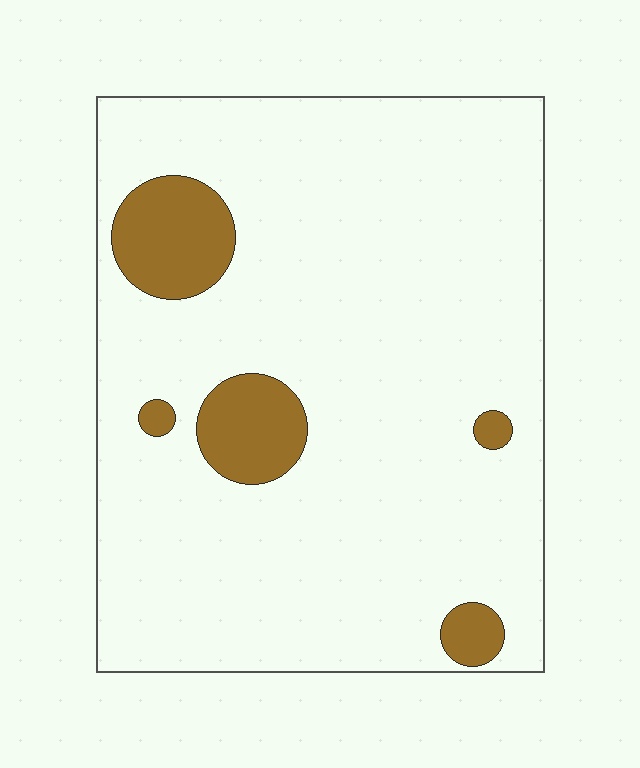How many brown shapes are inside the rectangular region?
5.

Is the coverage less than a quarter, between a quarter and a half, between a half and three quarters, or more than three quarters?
Less than a quarter.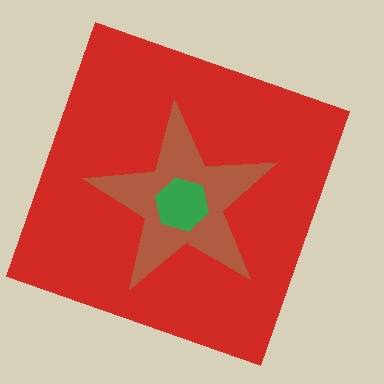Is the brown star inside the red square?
Yes.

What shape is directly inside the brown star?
The green hexagon.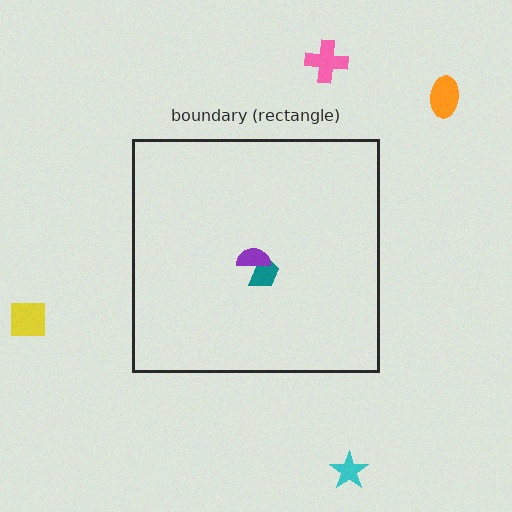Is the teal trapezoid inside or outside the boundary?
Inside.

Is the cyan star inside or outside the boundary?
Outside.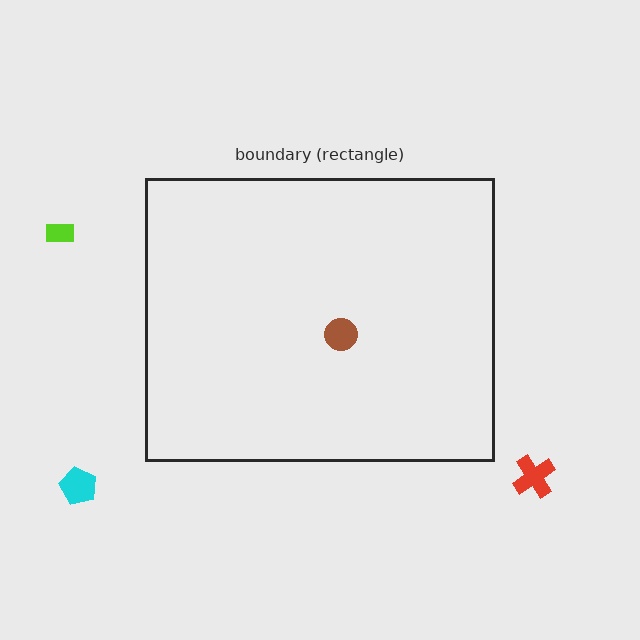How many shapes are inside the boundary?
1 inside, 3 outside.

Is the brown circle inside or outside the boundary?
Inside.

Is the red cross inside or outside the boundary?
Outside.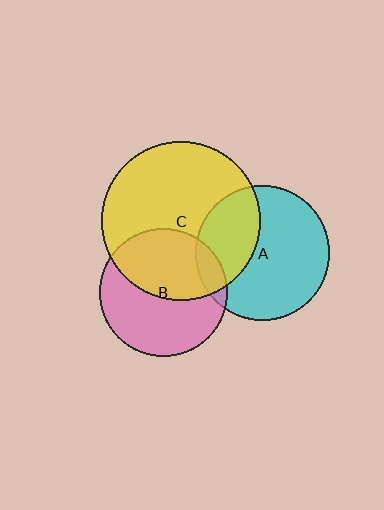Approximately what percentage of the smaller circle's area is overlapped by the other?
Approximately 35%.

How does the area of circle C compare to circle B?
Approximately 1.6 times.